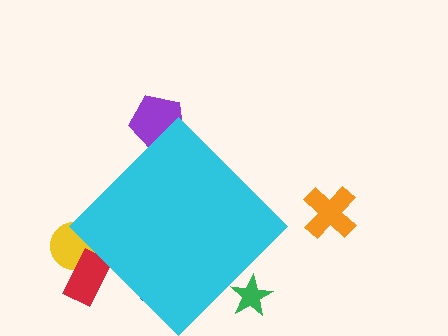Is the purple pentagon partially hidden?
Yes, the purple pentagon is partially hidden behind the cyan diamond.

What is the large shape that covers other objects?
A cyan diamond.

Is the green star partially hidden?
Yes, the green star is partially hidden behind the cyan diamond.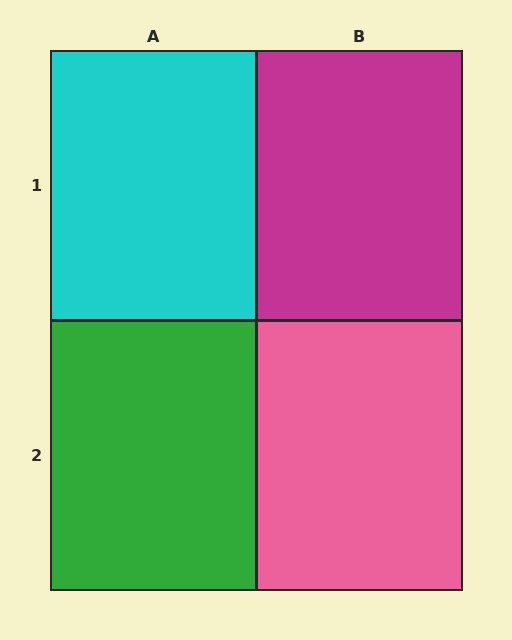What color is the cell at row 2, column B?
Pink.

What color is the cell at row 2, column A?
Green.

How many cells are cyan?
1 cell is cyan.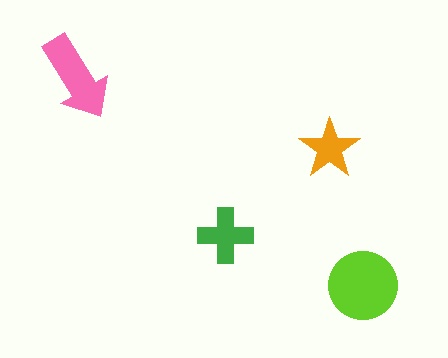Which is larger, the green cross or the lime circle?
The lime circle.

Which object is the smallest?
The orange star.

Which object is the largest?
The lime circle.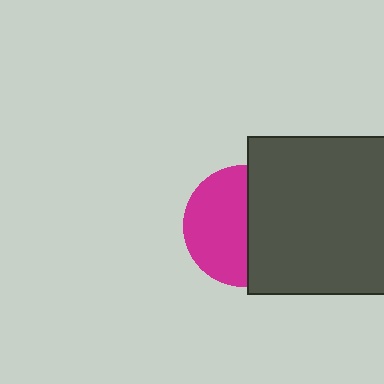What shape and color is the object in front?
The object in front is a dark gray square.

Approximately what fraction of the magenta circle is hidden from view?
Roughly 46% of the magenta circle is hidden behind the dark gray square.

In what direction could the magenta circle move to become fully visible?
The magenta circle could move left. That would shift it out from behind the dark gray square entirely.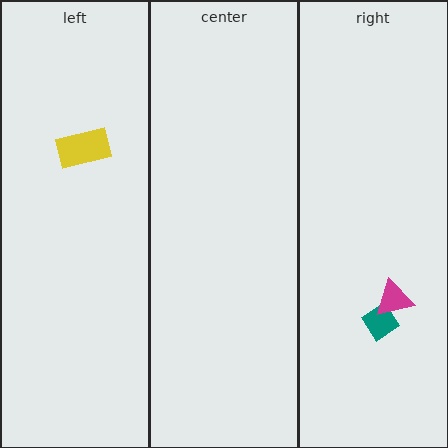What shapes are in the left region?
The yellow rectangle.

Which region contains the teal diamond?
The right region.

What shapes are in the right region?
The teal diamond, the magenta triangle.